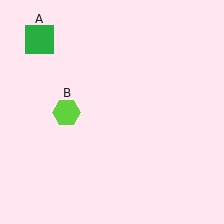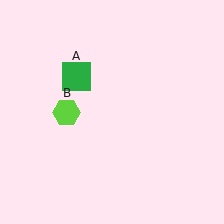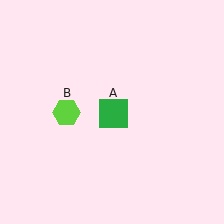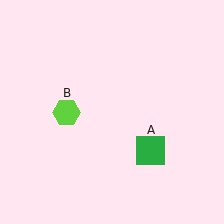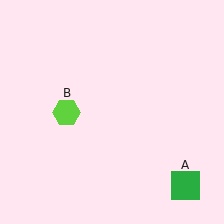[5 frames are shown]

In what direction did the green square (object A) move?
The green square (object A) moved down and to the right.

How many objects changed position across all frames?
1 object changed position: green square (object A).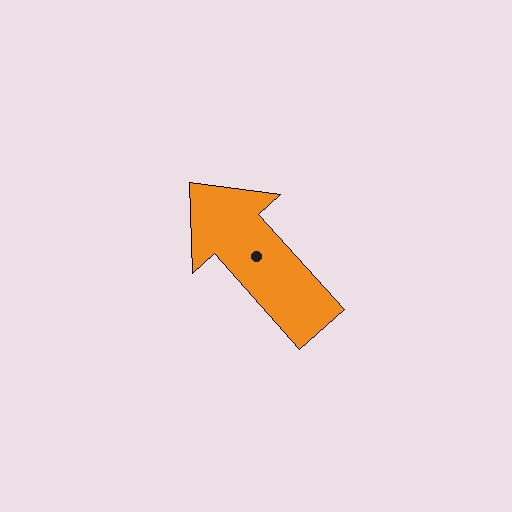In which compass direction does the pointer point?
Northwest.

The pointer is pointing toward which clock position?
Roughly 11 o'clock.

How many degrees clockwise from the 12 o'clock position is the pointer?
Approximately 318 degrees.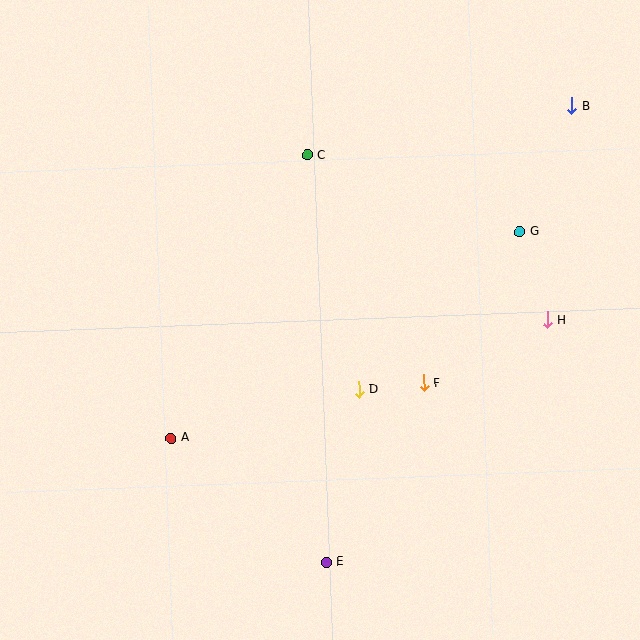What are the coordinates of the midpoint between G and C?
The midpoint between G and C is at (413, 193).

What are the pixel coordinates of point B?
Point B is at (572, 106).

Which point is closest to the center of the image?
Point D at (359, 390) is closest to the center.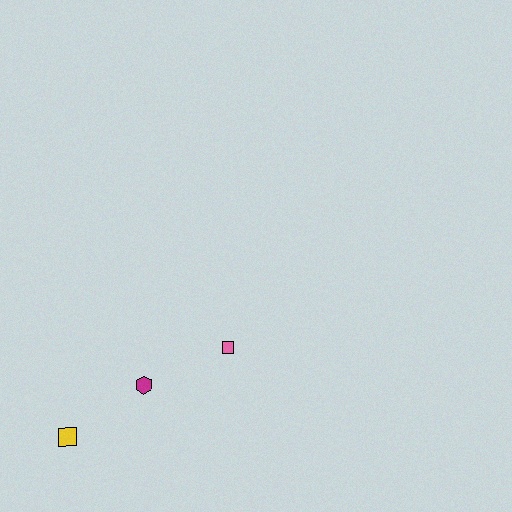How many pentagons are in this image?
There are no pentagons.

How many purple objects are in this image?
There are no purple objects.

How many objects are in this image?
There are 3 objects.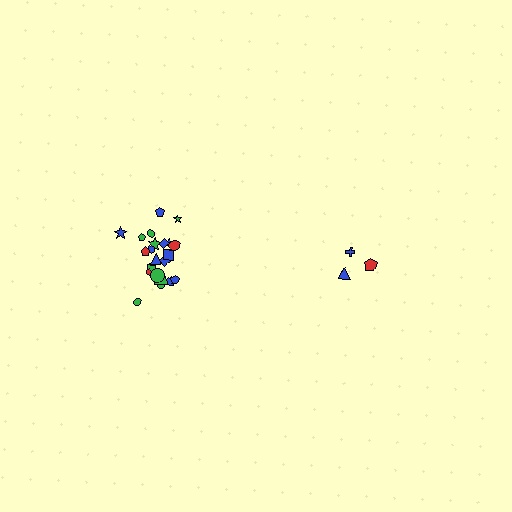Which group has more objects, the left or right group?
The left group.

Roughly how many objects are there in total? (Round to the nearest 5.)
Roughly 25 objects in total.